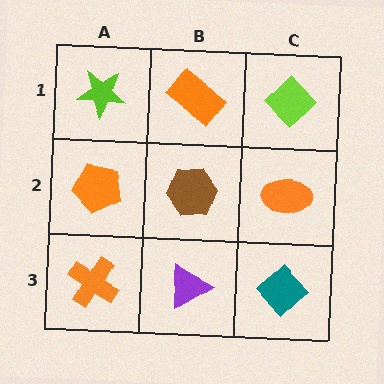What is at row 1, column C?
A lime diamond.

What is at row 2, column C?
An orange ellipse.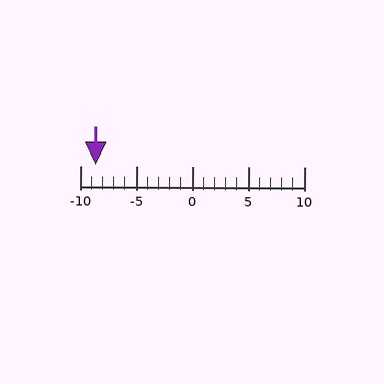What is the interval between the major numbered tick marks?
The major tick marks are spaced 5 units apart.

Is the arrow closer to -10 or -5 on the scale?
The arrow is closer to -10.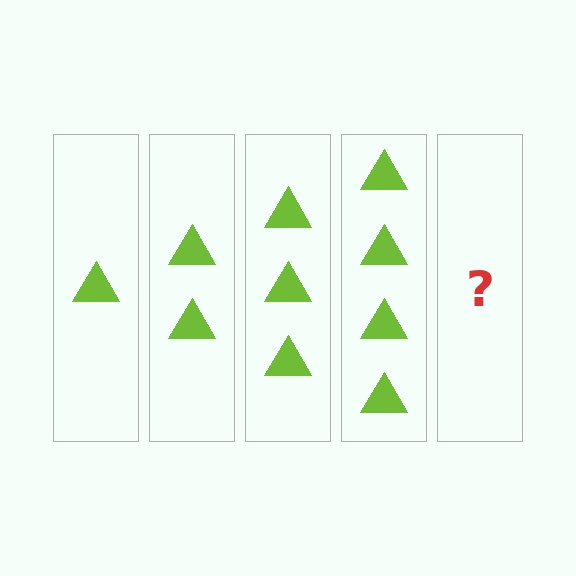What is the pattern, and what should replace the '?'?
The pattern is that each step adds one more triangle. The '?' should be 5 triangles.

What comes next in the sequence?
The next element should be 5 triangles.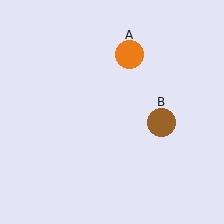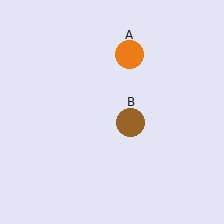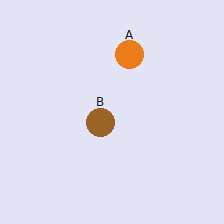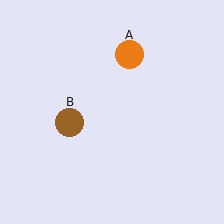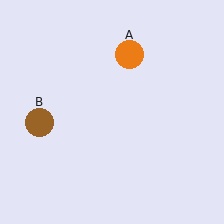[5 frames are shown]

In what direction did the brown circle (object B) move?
The brown circle (object B) moved left.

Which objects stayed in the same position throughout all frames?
Orange circle (object A) remained stationary.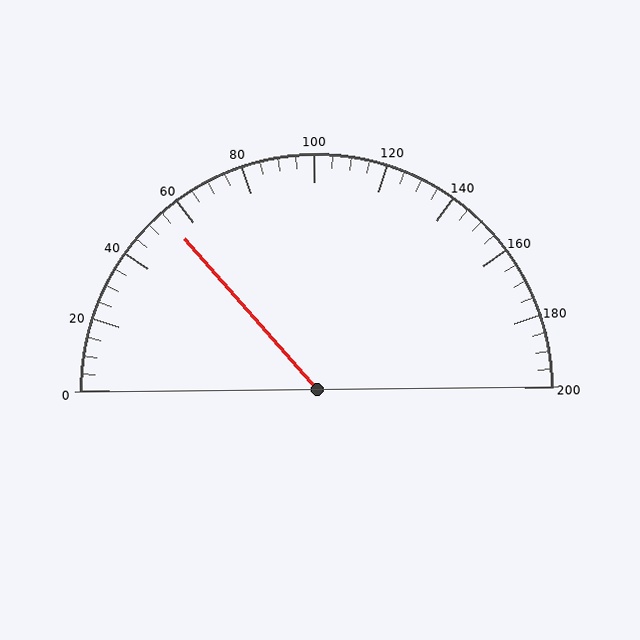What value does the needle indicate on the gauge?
The needle indicates approximately 55.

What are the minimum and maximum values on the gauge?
The gauge ranges from 0 to 200.